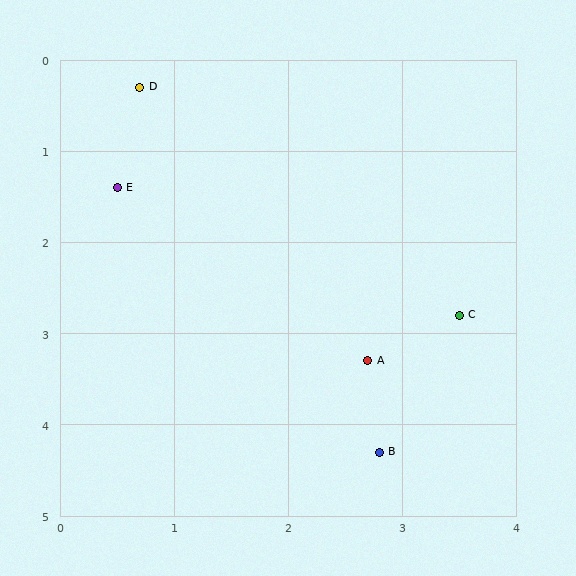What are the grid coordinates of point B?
Point B is at approximately (2.8, 4.3).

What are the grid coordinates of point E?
Point E is at approximately (0.5, 1.4).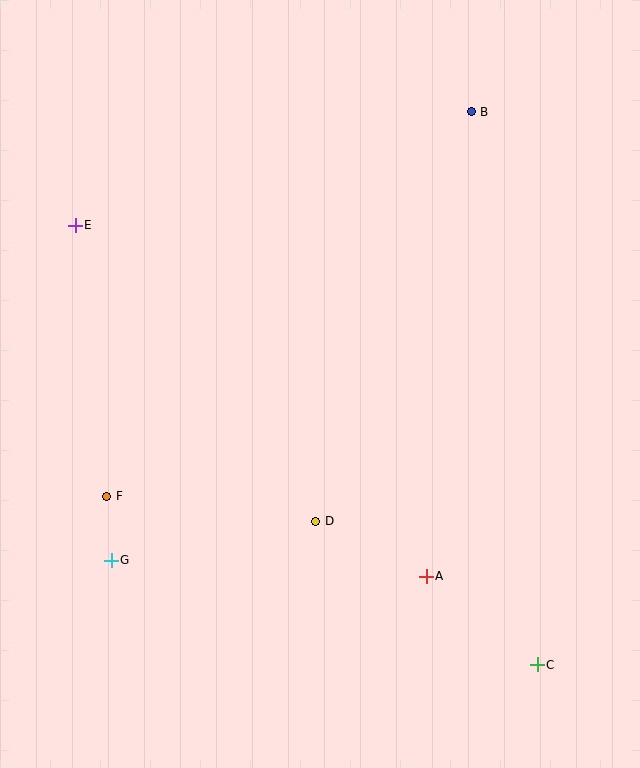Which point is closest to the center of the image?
Point D at (316, 521) is closest to the center.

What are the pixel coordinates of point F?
Point F is at (107, 496).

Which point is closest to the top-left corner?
Point E is closest to the top-left corner.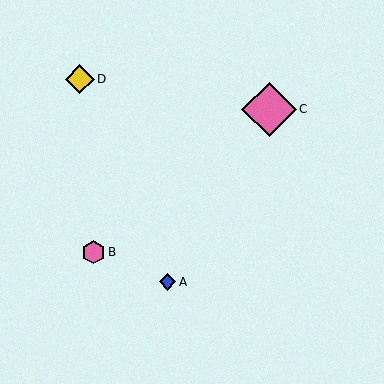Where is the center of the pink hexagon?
The center of the pink hexagon is at (93, 252).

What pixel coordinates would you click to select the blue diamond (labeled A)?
Click at (168, 282) to select the blue diamond A.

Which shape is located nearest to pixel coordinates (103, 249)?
The pink hexagon (labeled B) at (93, 252) is nearest to that location.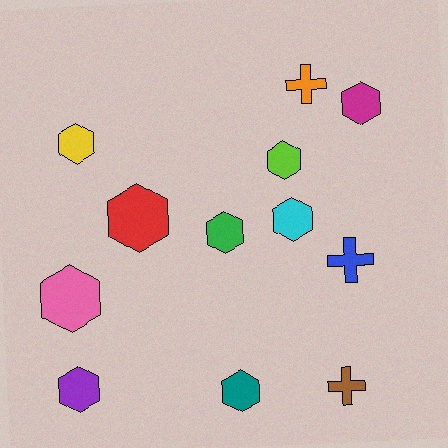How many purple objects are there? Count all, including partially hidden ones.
There is 1 purple object.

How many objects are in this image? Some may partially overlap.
There are 12 objects.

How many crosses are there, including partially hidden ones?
There are 3 crosses.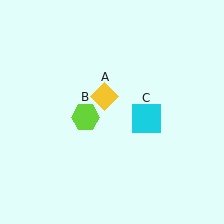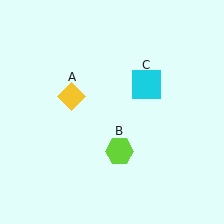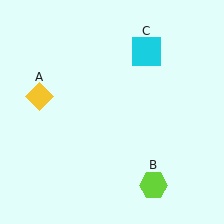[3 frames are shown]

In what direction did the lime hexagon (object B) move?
The lime hexagon (object B) moved down and to the right.